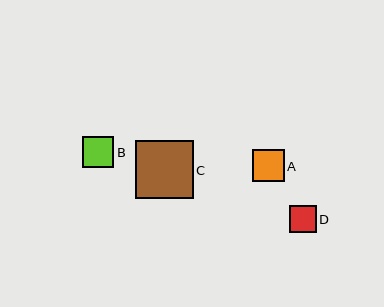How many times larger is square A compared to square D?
Square A is approximately 1.2 times the size of square D.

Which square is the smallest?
Square D is the smallest with a size of approximately 27 pixels.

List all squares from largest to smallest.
From largest to smallest: C, B, A, D.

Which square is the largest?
Square C is the largest with a size of approximately 58 pixels.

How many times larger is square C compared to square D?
Square C is approximately 2.1 times the size of square D.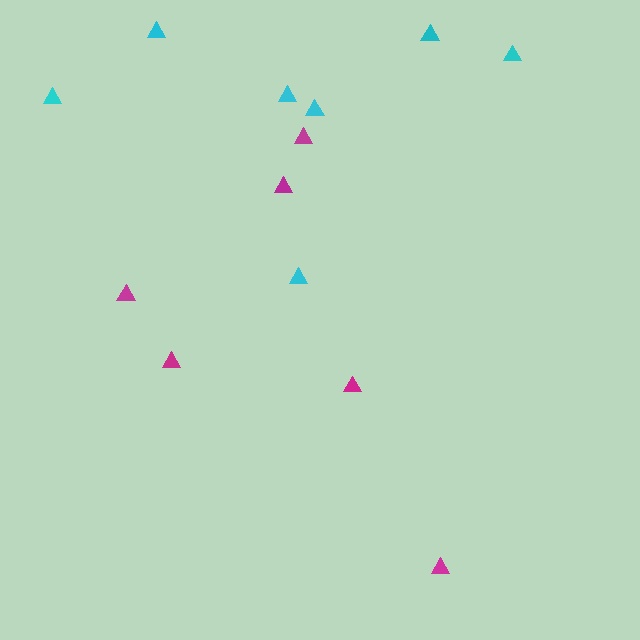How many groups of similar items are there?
There are 2 groups: one group of cyan triangles (7) and one group of magenta triangles (6).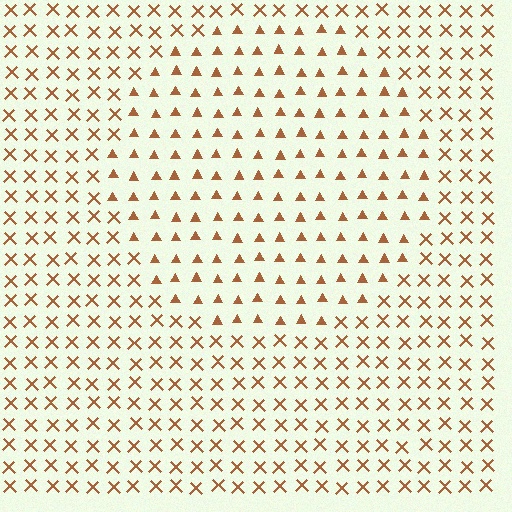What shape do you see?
I see a circle.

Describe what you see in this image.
The image is filled with small brown elements arranged in a uniform grid. A circle-shaped region contains triangles, while the surrounding area contains X marks. The boundary is defined purely by the change in element shape.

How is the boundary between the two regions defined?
The boundary is defined by a change in element shape: triangles inside vs. X marks outside. All elements share the same color and spacing.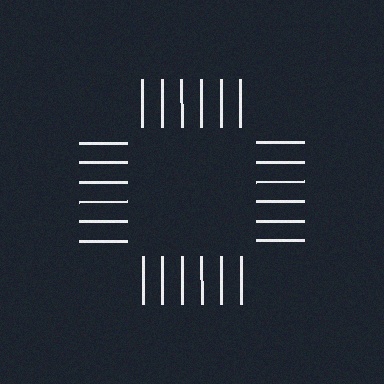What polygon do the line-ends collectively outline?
An illusory square — the line segments terminate on its edges but no continuous stroke is drawn.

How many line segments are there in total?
24 — 6 along each of the 4 edges.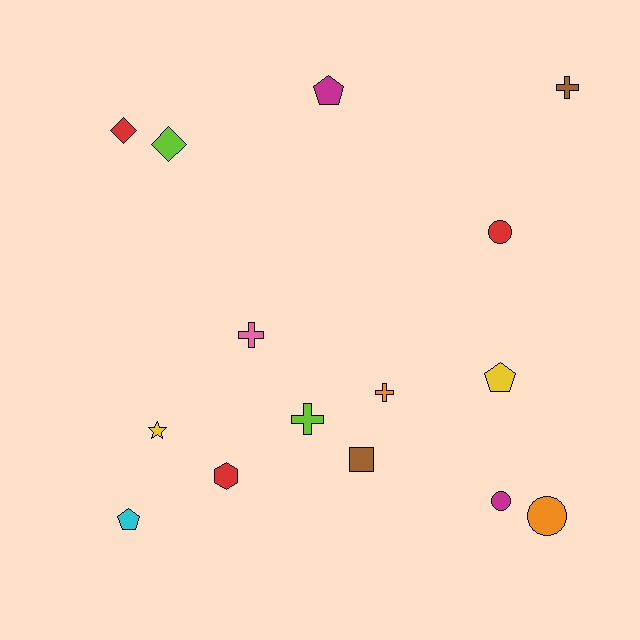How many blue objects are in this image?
There are no blue objects.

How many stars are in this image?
There is 1 star.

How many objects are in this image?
There are 15 objects.